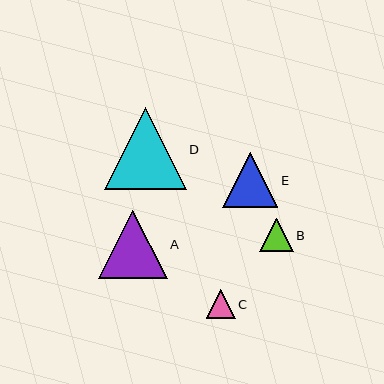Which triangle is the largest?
Triangle D is the largest with a size of approximately 82 pixels.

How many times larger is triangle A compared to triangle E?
Triangle A is approximately 1.2 times the size of triangle E.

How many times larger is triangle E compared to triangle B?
Triangle E is approximately 1.6 times the size of triangle B.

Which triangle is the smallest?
Triangle C is the smallest with a size of approximately 29 pixels.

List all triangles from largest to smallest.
From largest to smallest: D, A, E, B, C.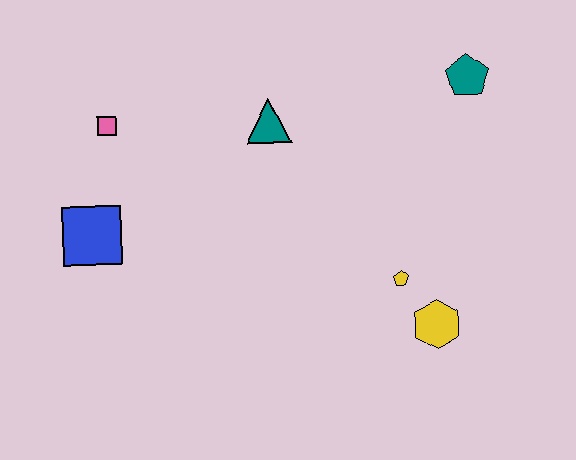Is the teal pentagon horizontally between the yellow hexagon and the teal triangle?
No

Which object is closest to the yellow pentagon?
The yellow hexagon is closest to the yellow pentagon.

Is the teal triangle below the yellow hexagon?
No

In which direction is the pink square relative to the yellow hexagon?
The pink square is to the left of the yellow hexagon.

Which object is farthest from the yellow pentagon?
The pink square is farthest from the yellow pentagon.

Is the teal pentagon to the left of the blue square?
No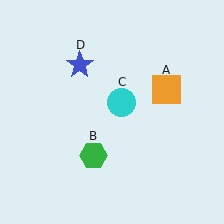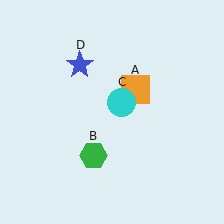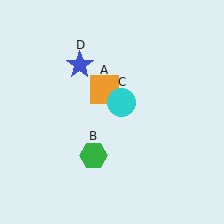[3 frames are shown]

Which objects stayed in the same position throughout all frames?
Green hexagon (object B) and cyan circle (object C) and blue star (object D) remained stationary.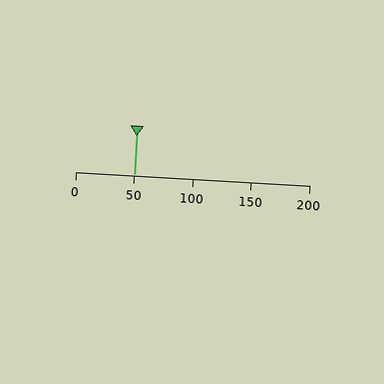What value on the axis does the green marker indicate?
The marker indicates approximately 50.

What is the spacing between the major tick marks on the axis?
The major ticks are spaced 50 apart.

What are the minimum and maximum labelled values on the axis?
The axis runs from 0 to 200.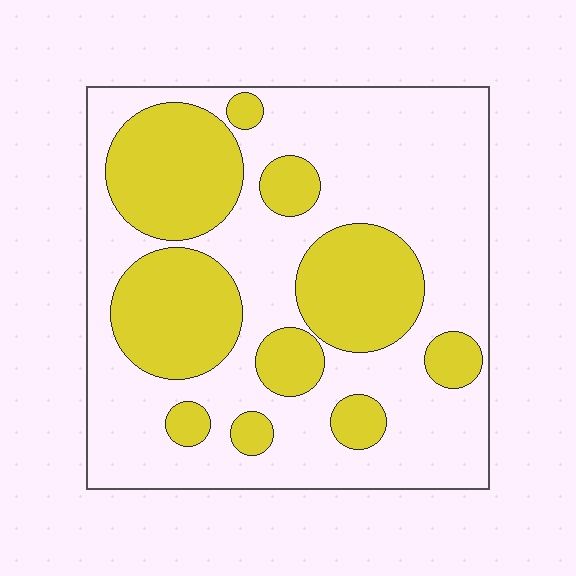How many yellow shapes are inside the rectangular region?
10.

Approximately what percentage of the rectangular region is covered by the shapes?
Approximately 35%.